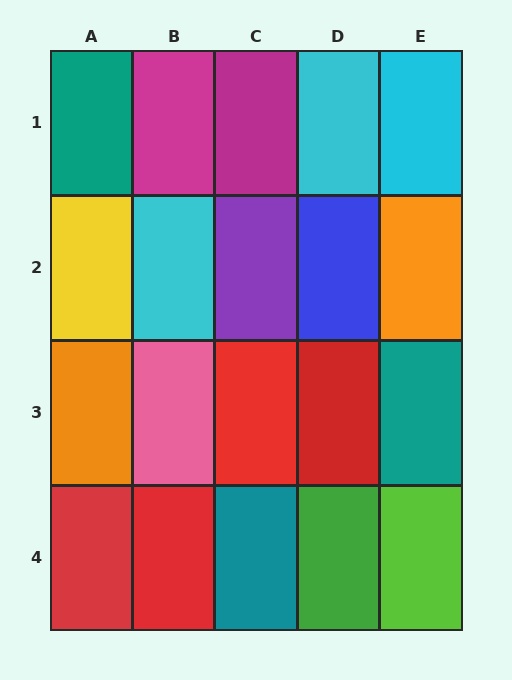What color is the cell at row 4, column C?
Teal.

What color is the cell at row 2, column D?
Blue.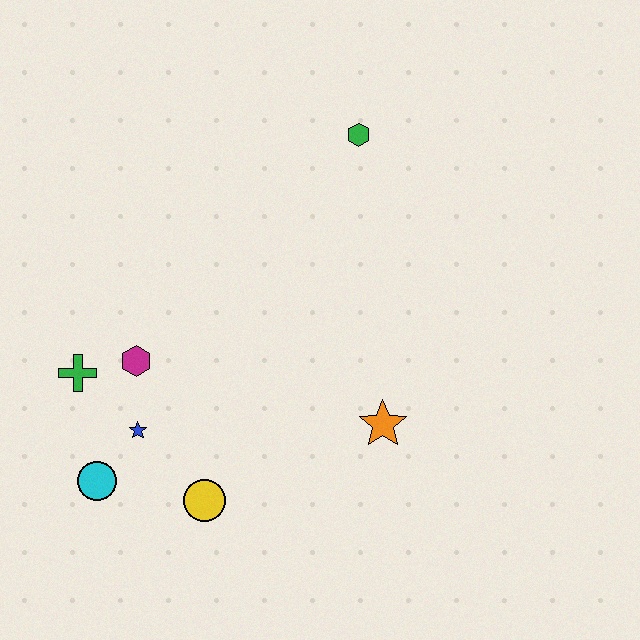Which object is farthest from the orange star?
The green cross is farthest from the orange star.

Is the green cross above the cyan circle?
Yes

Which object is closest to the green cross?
The magenta hexagon is closest to the green cross.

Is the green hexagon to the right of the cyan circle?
Yes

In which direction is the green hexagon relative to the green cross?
The green hexagon is to the right of the green cross.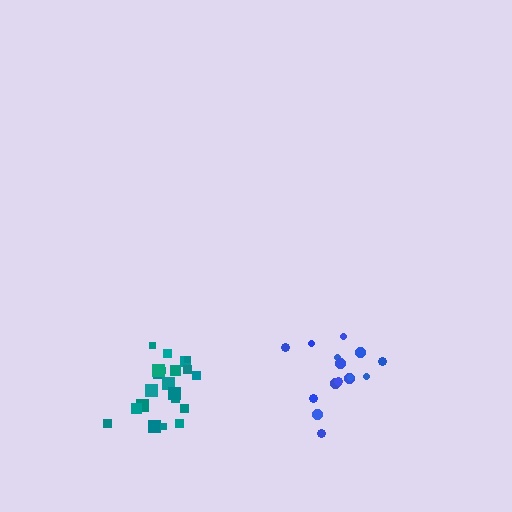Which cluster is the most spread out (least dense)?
Blue.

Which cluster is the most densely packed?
Teal.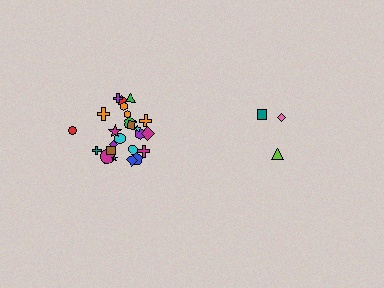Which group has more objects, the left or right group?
The left group.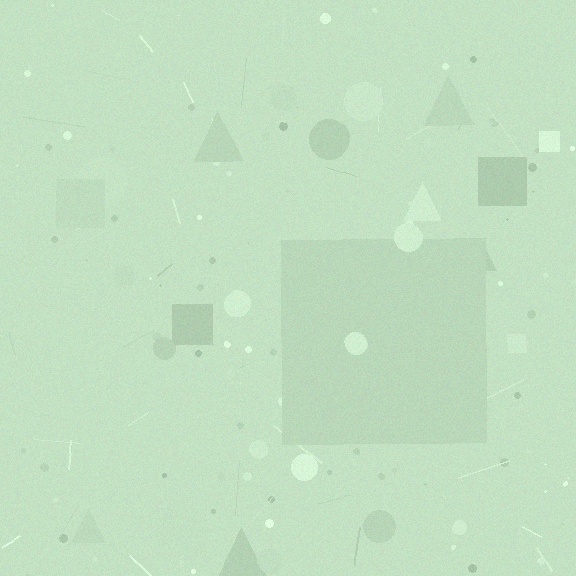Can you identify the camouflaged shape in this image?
The camouflaged shape is a square.